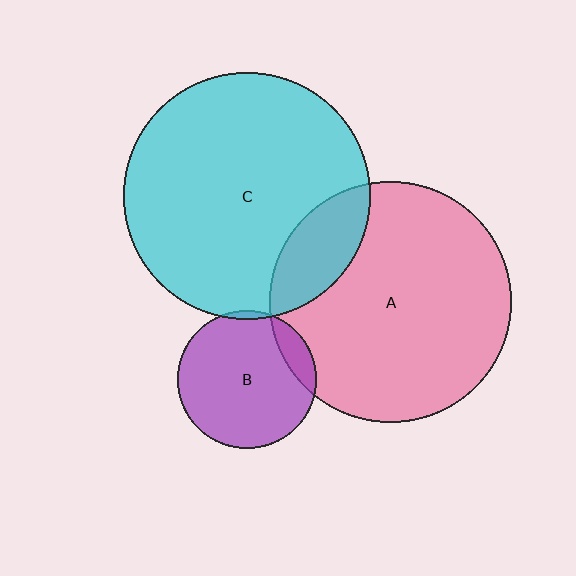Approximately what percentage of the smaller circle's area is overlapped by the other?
Approximately 5%.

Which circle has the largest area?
Circle C (cyan).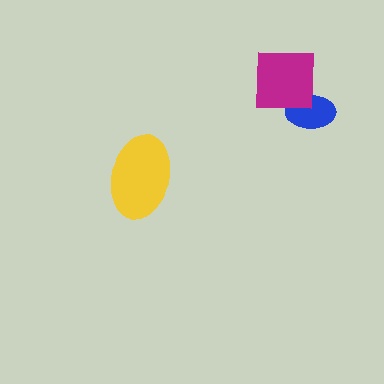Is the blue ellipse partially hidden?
Yes, it is partially covered by another shape.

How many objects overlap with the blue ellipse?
1 object overlaps with the blue ellipse.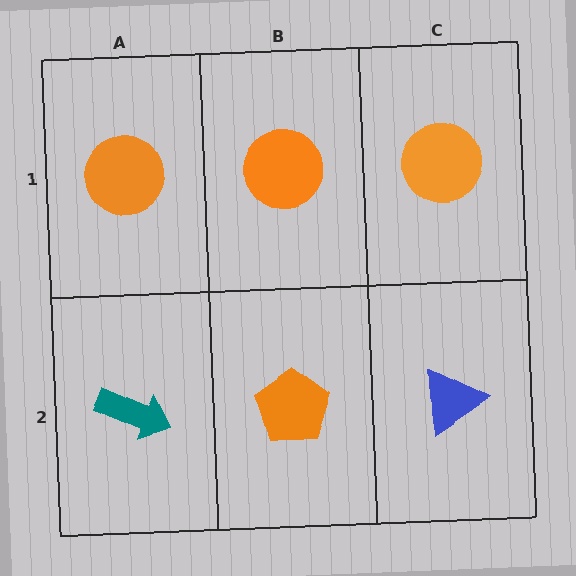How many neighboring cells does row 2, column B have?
3.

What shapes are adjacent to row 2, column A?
An orange circle (row 1, column A), an orange pentagon (row 2, column B).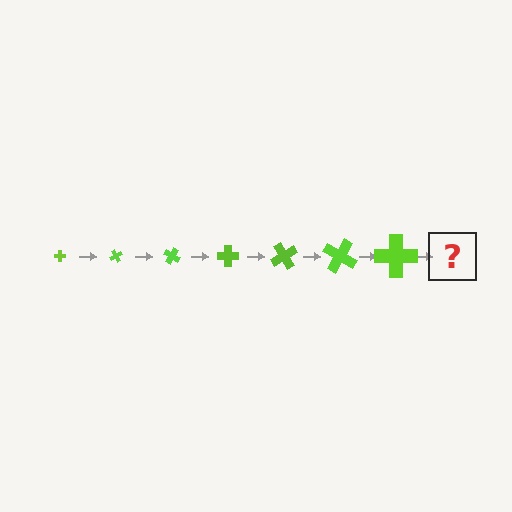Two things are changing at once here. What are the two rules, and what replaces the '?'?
The two rules are that the cross grows larger each step and it rotates 60 degrees each step. The '?' should be a cross, larger than the previous one and rotated 420 degrees from the start.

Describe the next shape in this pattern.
It should be a cross, larger than the previous one and rotated 420 degrees from the start.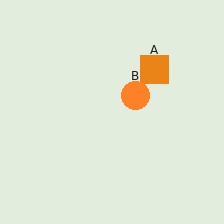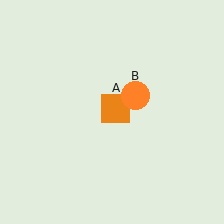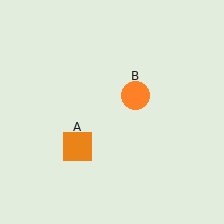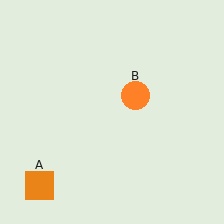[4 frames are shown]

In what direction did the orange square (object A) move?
The orange square (object A) moved down and to the left.